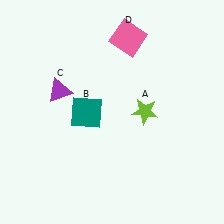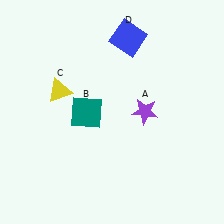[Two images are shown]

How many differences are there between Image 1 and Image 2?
There are 3 differences between the two images.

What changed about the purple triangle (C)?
In Image 1, C is purple. In Image 2, it changed to yellow.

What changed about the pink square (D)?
In Image 1, D is pink. In Image 2, it changed to blue.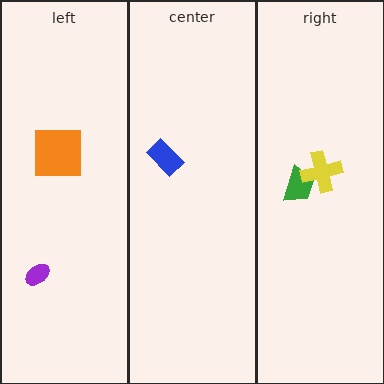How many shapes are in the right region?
2.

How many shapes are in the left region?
2.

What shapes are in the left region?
The orange square, the purple ellipse.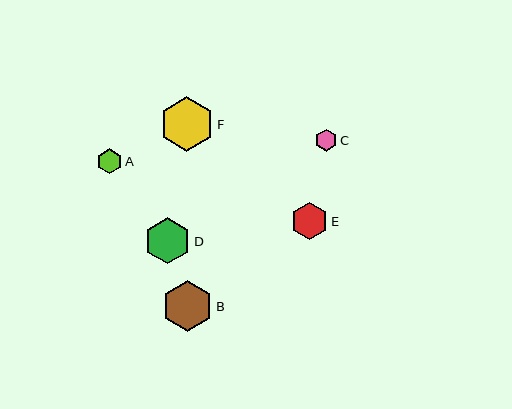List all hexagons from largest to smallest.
From largest to smallest: F, B, D, E, A, C.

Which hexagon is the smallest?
Hexagon C is the smallest with a size of approximately 22 pixels.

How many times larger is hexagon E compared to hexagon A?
Hexagon E is approximately 1.5 times the size of hexagon A.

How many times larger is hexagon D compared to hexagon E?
Hexagon D is approximately 1.3 times the size of hexagon E.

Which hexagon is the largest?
Hexagon F is the largest with a size of approximately 55 pixels.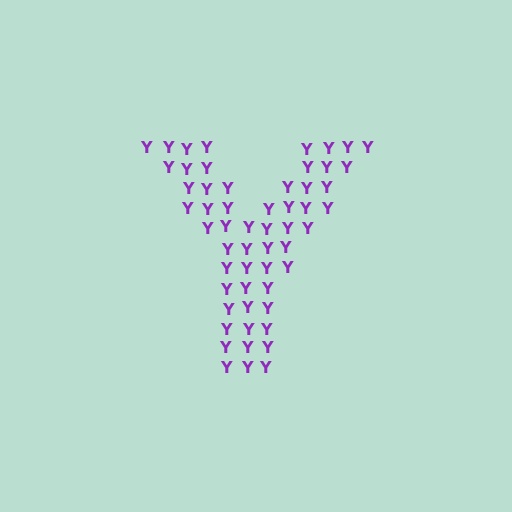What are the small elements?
The small elements are letter Y's.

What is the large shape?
The large shape is the letter Y.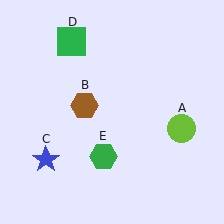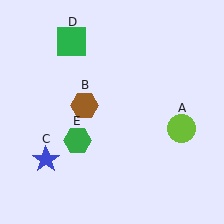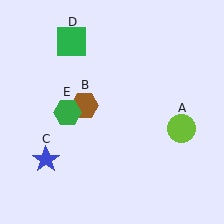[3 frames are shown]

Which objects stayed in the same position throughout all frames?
Lime circle (object A) and brown hexagon (object B) and blue star (object C) and green square (object D) remained stationary.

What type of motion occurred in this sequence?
The green hexagon (object E) rotated clockwise around the center of the scene.